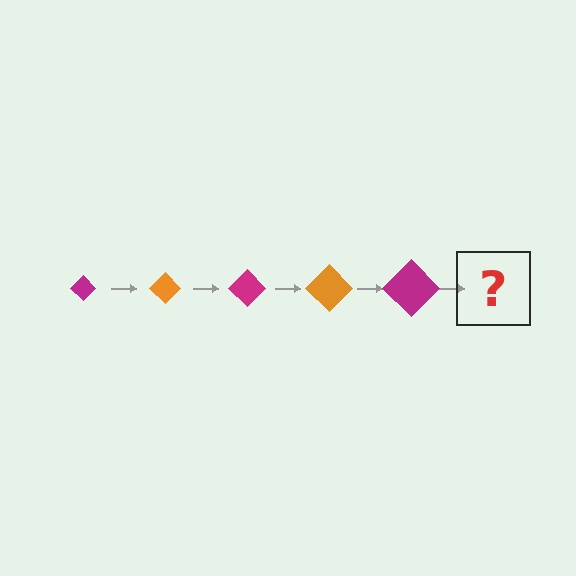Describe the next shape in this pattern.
It should be an orange diamond, larger than the previous one.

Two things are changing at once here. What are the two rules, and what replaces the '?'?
The two rules are that the diamond grows larger each step and the color cycles through magenta and orange. The '?' should be an orange diamond, larger than the previous one.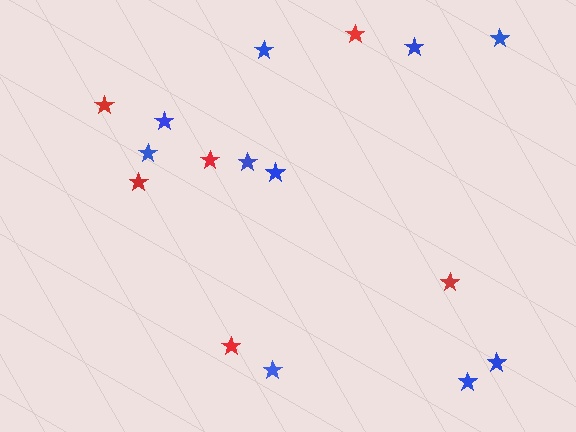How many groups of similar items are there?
There are 2 groups: one group of red stars (6) and one group of blue stars (10).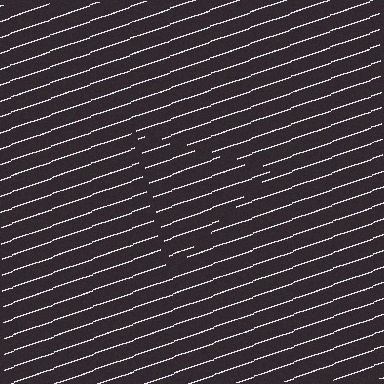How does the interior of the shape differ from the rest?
The interior of the shape contains the same grating, shifted by half a period — the contour is defined by the phase discontinuity where line-ends from the inner and outer gratings abut.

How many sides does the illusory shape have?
3 sides — the line-ends trace a triangle.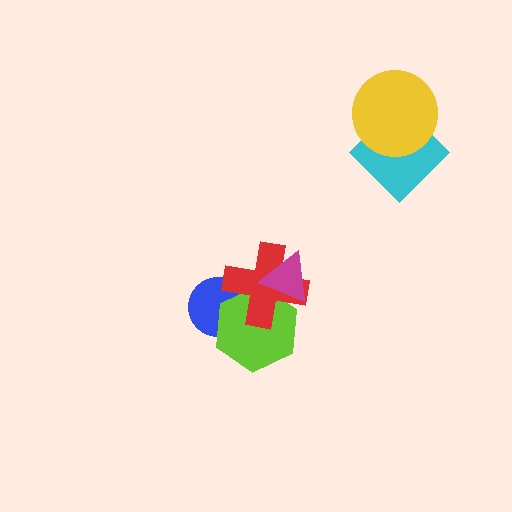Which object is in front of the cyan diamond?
The yellow circle is in front of the cyan diamond.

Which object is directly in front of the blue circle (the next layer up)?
The lime hexagon is directly in front of the blue circle.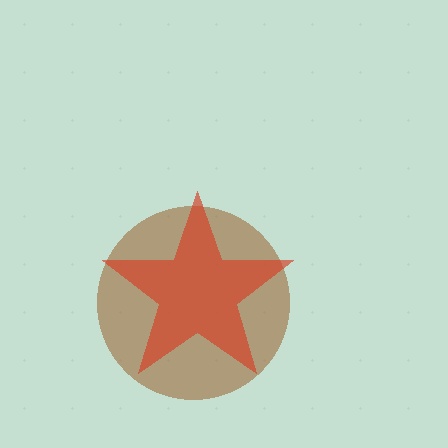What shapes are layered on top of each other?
The layered shapes are: a brown circle, a red star.